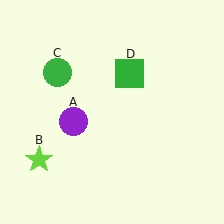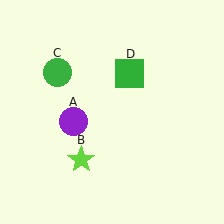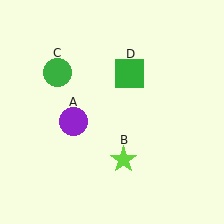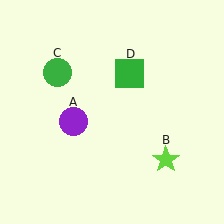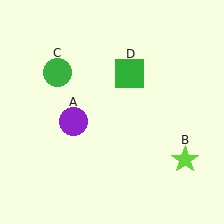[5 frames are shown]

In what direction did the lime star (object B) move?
The lime star (object B) moved right.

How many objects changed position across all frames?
1 object changed position: lime star (object B).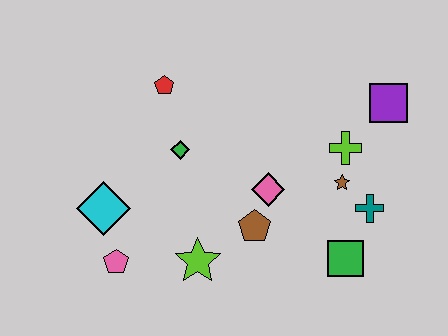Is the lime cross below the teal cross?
No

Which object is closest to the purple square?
The lime cross is closest to the purple square.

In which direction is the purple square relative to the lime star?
The purple square is to the right of the lime star.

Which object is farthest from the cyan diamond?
The purple square is farthest from the cyan diamond.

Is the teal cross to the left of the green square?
No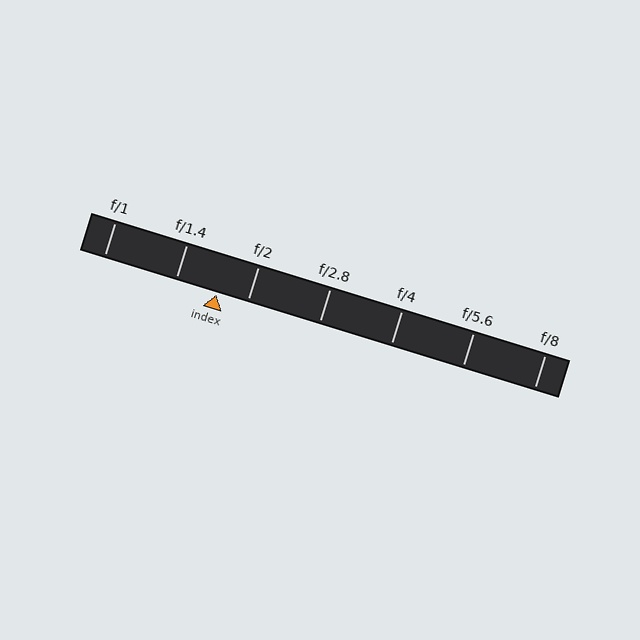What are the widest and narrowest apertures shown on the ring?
The widest aperture shown is f/1 and the narrowest is f/8.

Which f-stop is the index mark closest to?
The index mark is closest to f/2.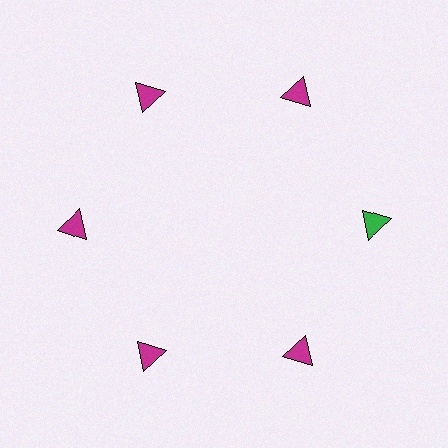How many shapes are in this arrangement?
There are 6 shapes arranged in a ring pattern.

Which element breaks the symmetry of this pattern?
The green triangle at roughly the 3 o'clock position breaks the symmetry. All other shapes are magenta triangles.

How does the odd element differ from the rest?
It has a different color: green instead of magenta.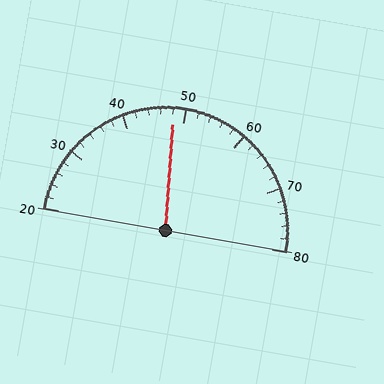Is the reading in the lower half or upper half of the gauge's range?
The reading is in the lower half of the range (20 to 80).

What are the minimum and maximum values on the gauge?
The gauge ranges from 20 to 80.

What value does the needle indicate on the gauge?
The needle indicates approximately 48.